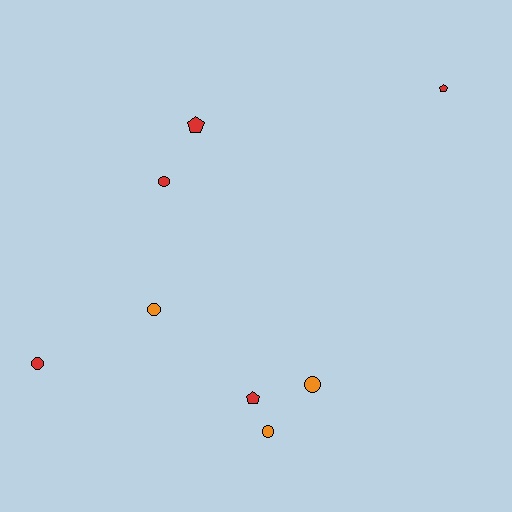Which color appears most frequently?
Red, with 5 objects.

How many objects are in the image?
There are 8 objects.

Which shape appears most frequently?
Circle, with 5 objects.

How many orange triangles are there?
There are no orange triangles.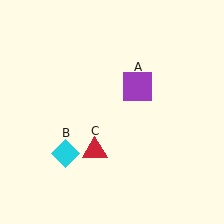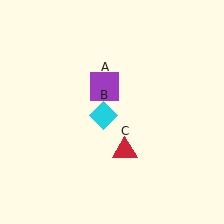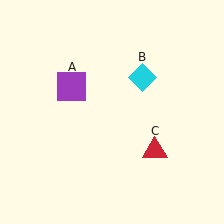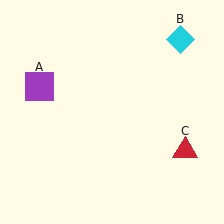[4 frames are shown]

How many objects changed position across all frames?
3 objects changed position: purple square (object A), cyan diamond (object B), red triangle (object C).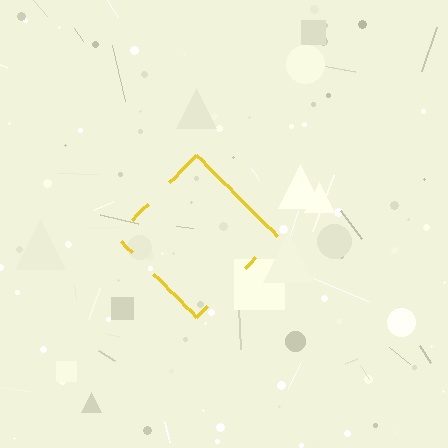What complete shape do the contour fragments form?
The contour fragments form a diamond.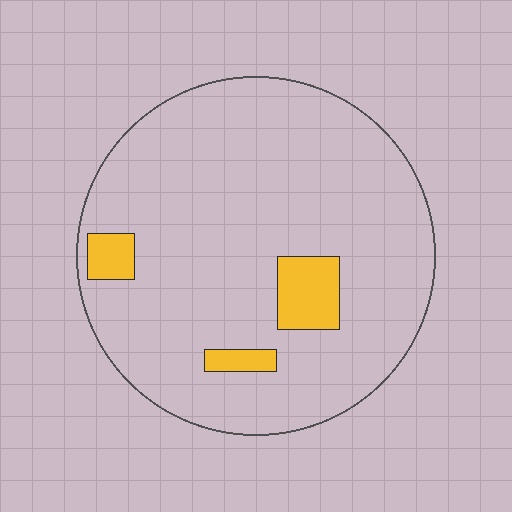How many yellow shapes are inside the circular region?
3.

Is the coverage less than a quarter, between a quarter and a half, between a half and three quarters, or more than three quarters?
Less than a quarter.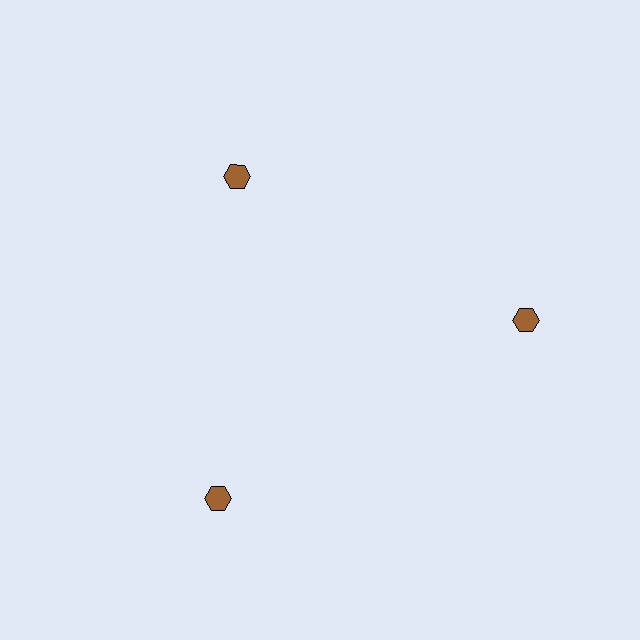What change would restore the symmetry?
The symmetry would be restored by moving it outward, back onto the ring so that all 3 hexagons sit at equal angles and equal distance from the center.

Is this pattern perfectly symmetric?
No. The 3 brown hexagons are arranged in a ring, but one element near the 11 o'clock position is pulled inward toward the center, breaking the 3-fold rotational symmetry.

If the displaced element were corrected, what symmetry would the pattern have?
It would have 3-fold rotational symmetry — the pattern would map onto itself every 120 degrees.